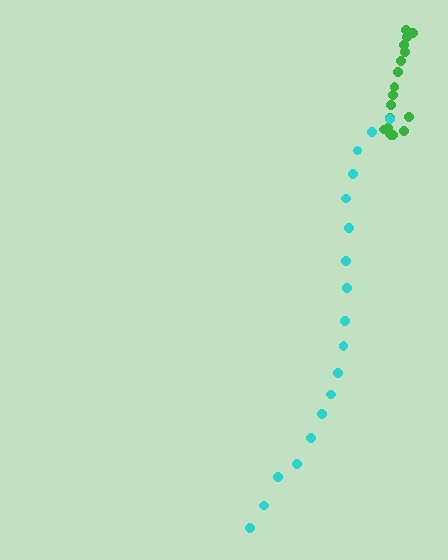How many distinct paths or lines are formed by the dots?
There are 2 distinct paths.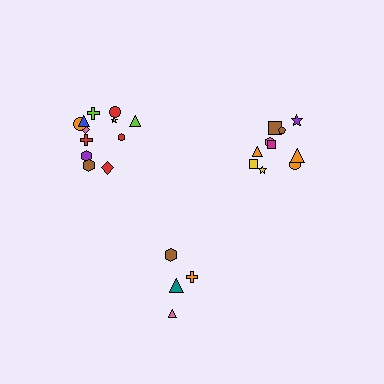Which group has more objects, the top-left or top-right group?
The top-left group.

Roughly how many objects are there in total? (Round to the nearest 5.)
Roughly 25 objects in total.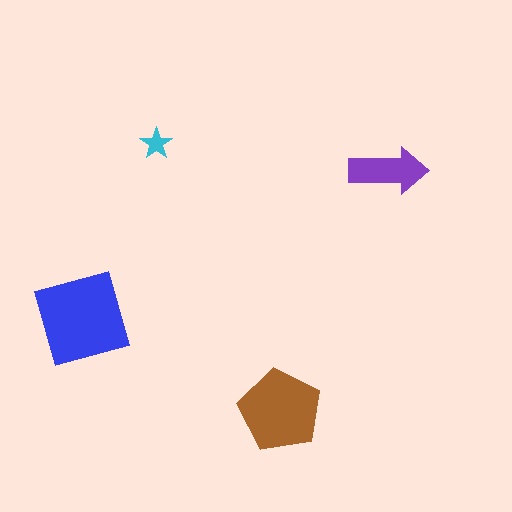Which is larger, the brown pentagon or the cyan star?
The brown pentagon.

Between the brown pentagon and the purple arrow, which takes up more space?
The brown pentagon.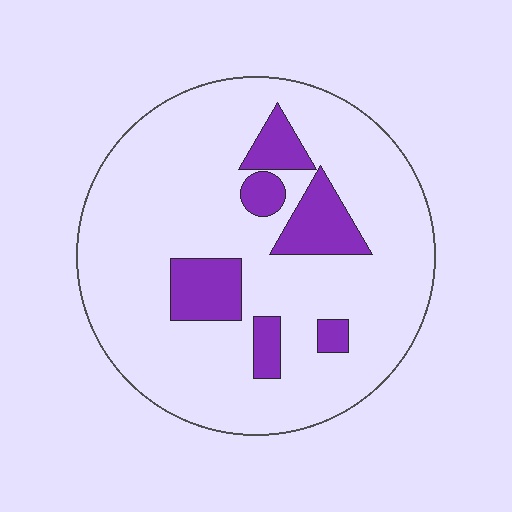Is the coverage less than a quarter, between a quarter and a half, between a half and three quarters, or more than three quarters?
Less than a quarter.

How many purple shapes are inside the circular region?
6.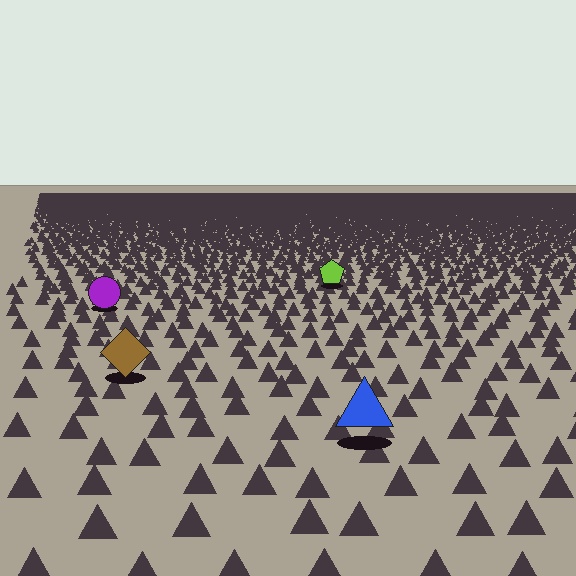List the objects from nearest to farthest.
From nearest to farthest: the blue triangle, the brown diamond, the purple circle, the lime pentagon.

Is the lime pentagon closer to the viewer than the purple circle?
No. The purple circle is closer — you can tell from the texture gradient: the ground texture is coarser near it.